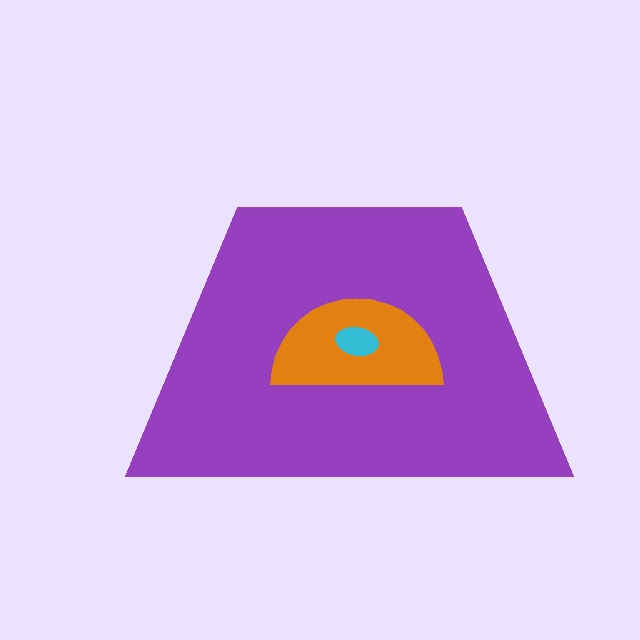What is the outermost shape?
The purple trapezoid.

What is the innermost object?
The cyan ellipse.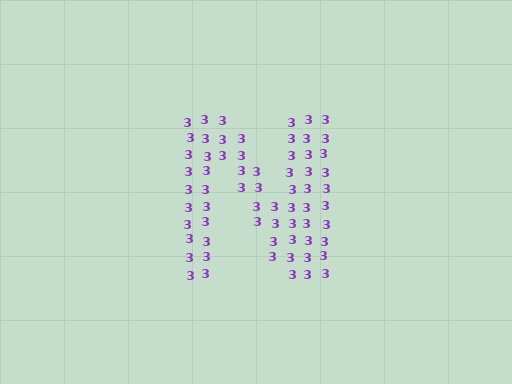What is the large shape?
The large shape is the letter N.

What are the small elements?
The small elements are digit 3's.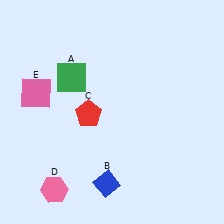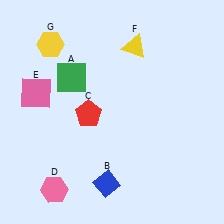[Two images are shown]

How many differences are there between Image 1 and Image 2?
There are 2 differences between the two images.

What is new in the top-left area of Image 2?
A yellow hexagon (G) was added in the top-left area of Image 2.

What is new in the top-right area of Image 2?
A yellow triangle (F) was added in the top-right area of Image 2.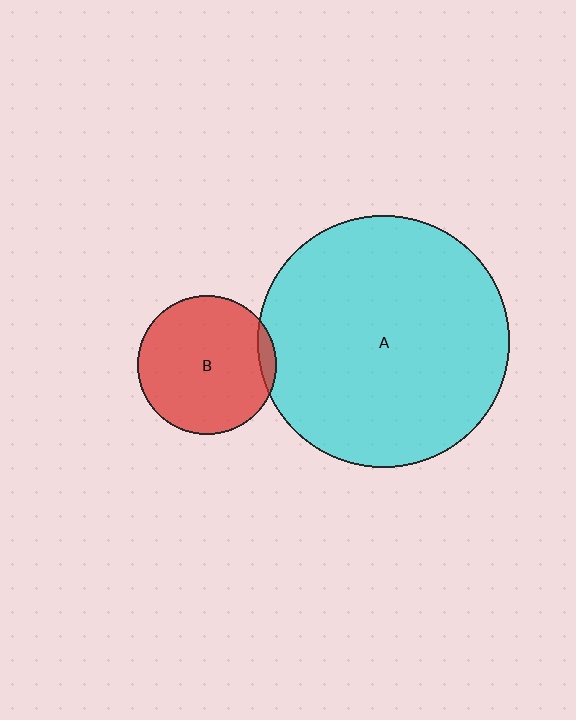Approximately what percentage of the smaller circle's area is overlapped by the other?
Approximately 5%.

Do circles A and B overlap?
Yes.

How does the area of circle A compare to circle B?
Approximately 3.3 times.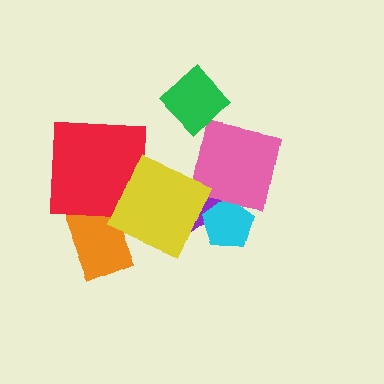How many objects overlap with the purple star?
3 objects overlap with the purple star.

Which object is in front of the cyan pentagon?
The pink square is in front of the cyan pentagon.